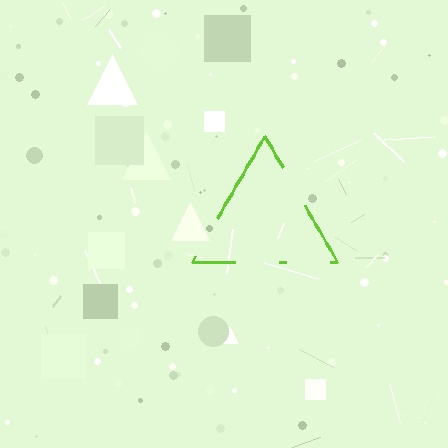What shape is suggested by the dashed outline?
The dashed outline suggests a triangle.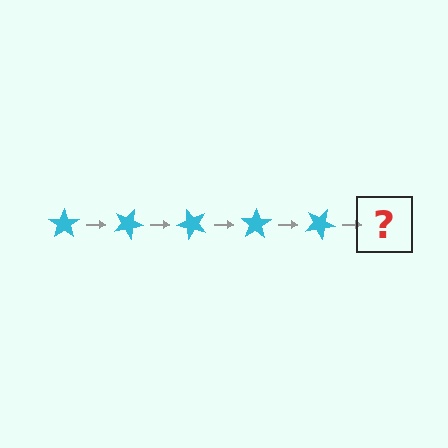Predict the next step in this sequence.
The next step is a cyan star rotated 125 degrees.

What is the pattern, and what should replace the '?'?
The pattern is that the star rotates 25 degrees each step. The '?' should be a cyan star rotated 125 degrees.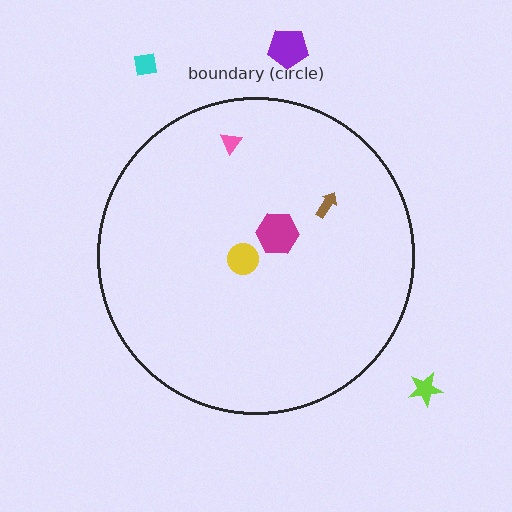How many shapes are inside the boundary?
4 inside, 3 outside.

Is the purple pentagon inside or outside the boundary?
Outside.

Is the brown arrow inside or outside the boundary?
Inside.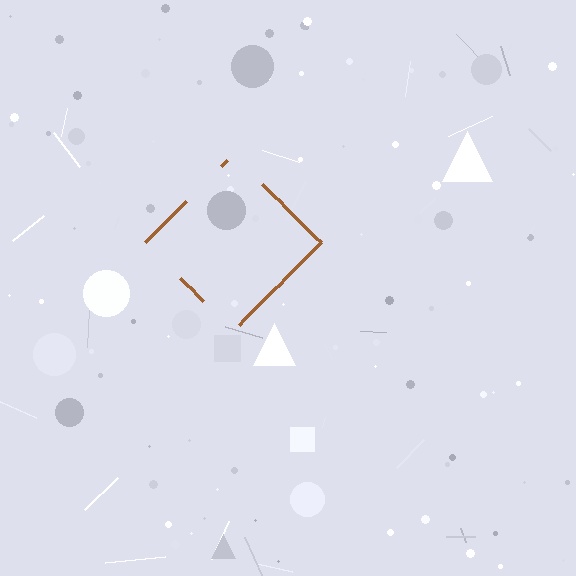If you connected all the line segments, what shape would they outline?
They would outline a diamond.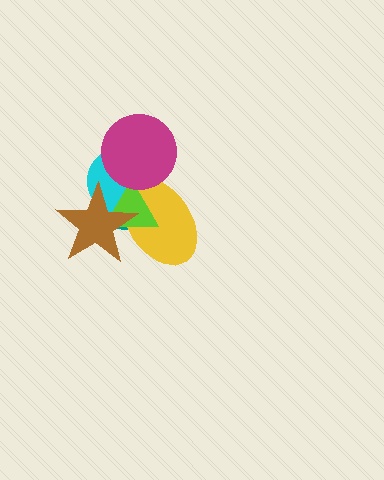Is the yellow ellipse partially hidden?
Yes, it is partially covered by another shape.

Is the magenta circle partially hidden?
No, no other shape covers it.